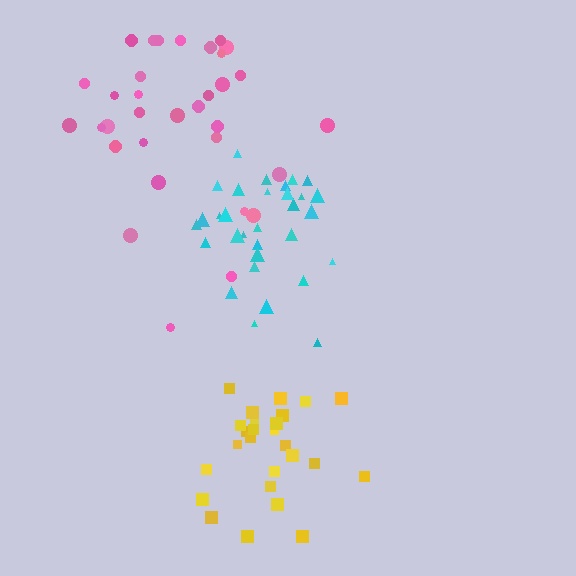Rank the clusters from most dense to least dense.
cyan, yellow, pink.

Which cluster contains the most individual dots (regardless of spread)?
Pink (33).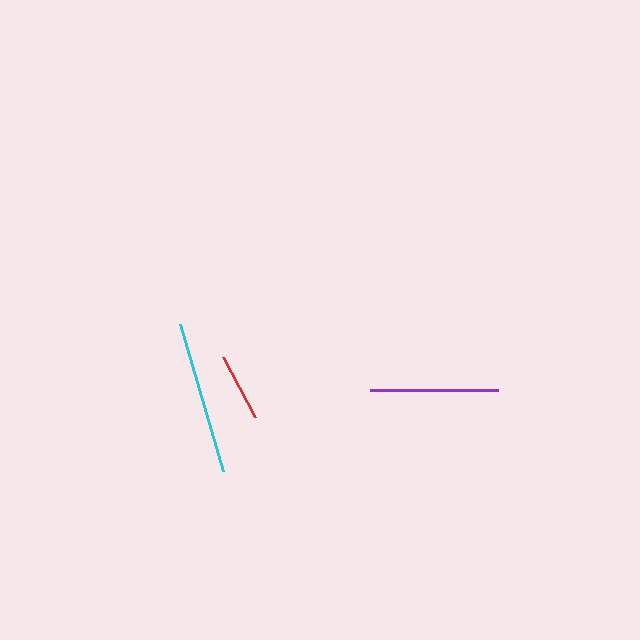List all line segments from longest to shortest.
From longest to shortest: cyan, purple, red.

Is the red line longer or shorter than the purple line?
The purple line is longer than the red line.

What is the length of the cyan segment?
The cyan segment is approximately 154 pixels long.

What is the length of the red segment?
The red segment is approximately 68 pixels long.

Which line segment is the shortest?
The red line is the shortest at approximately 68 pixels.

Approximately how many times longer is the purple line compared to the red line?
The purple line is approximately 1.9 times the length of the red line.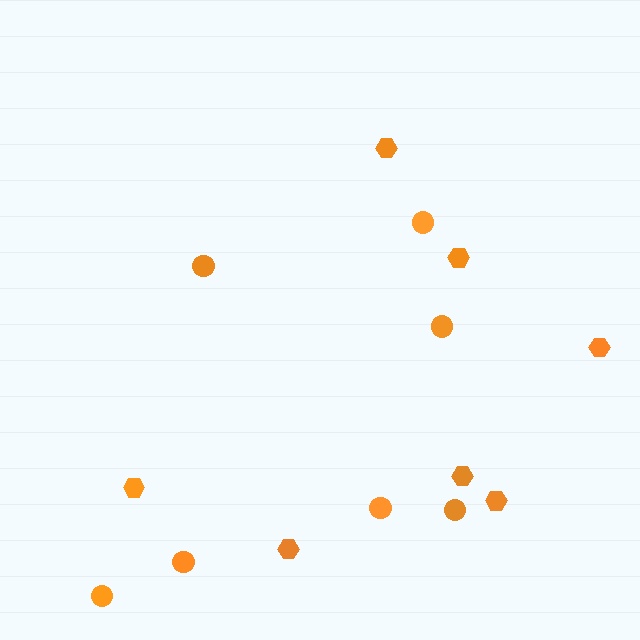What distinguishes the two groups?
There are 2 groups: one group of circles (7) and one group of hexagons (7).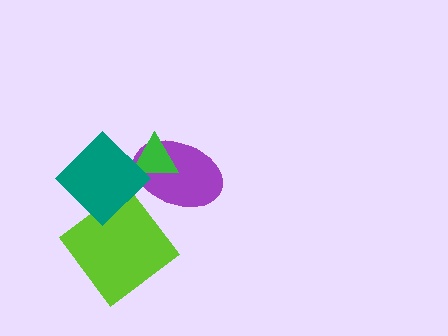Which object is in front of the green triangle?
The teal diamond is in front of the green triangle.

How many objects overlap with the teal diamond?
3 objects overlap with the teal diamond.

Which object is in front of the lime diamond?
The teal diamond is in front of the lime diamond.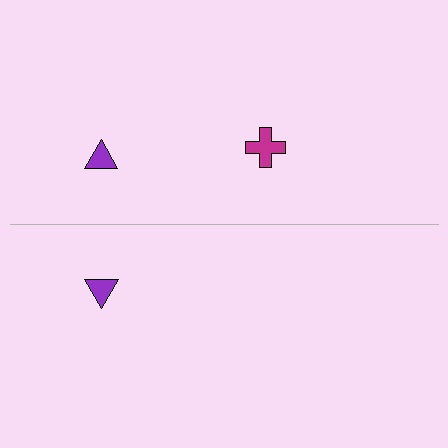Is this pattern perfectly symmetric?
No, the pattern is not perfectly symmetric. A magenta cross is missing from the bottom side.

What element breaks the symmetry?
A magenta cross is missing from the bottom side.